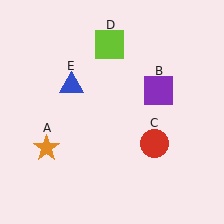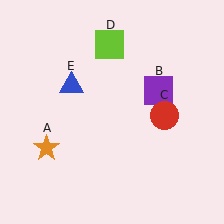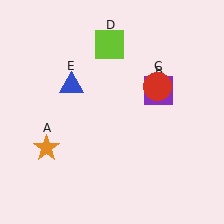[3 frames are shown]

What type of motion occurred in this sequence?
The red circle (object C) rotated counterclockwise around the center of the scene.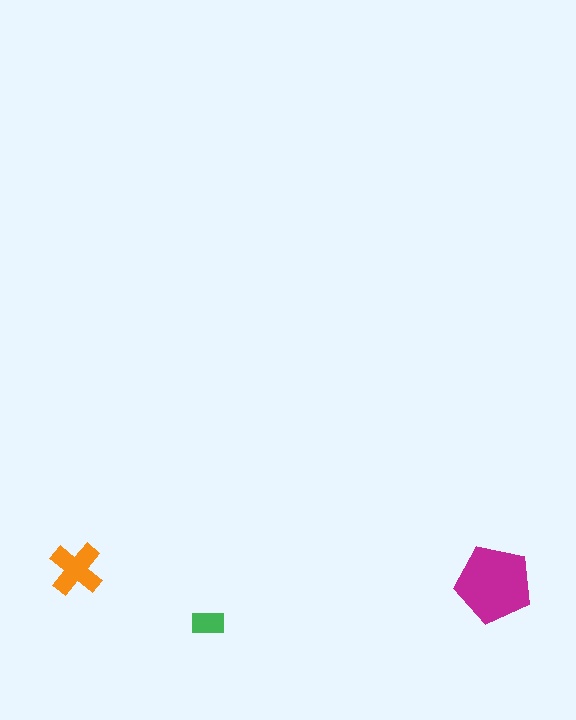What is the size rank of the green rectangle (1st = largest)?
3rd.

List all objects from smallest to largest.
The green rectangle, the orange cross, the magenta pentagon.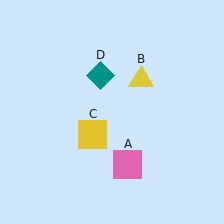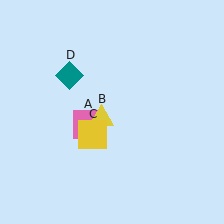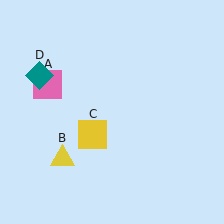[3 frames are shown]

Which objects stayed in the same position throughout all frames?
Yellow square (object C) remained stationary.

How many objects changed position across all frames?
3 objects changed position: pink square (object A), yellow triangle (object B), teal diamond (object D).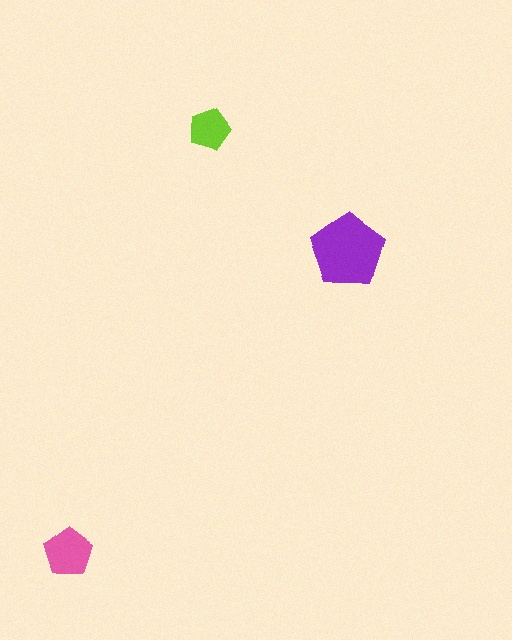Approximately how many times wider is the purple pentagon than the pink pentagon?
About 1.5 times wider.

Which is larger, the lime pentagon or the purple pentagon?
The purple one.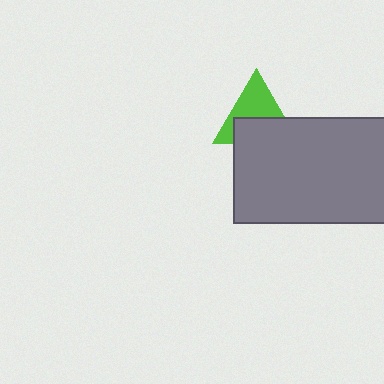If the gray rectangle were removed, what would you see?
You would see the complete lime triangle.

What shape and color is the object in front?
The object in front is a gray rectangle.